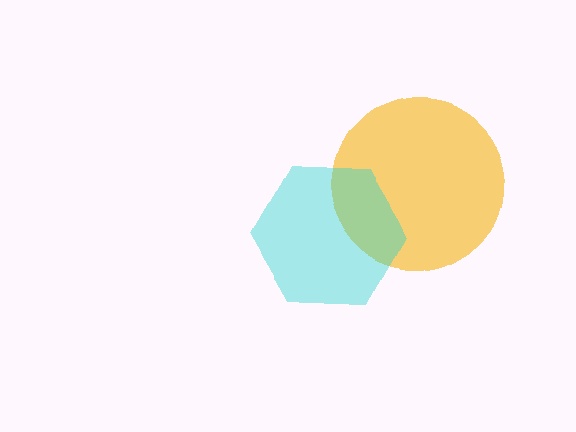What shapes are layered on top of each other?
The layered shapes are: a yellow circle, a cyan hexagon.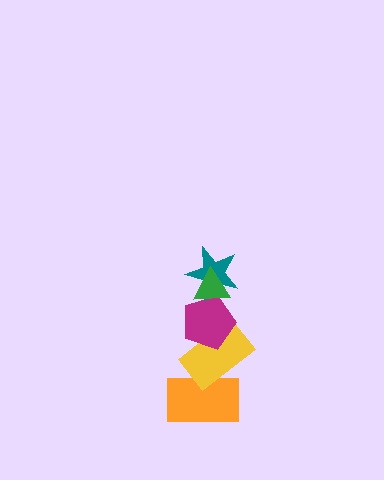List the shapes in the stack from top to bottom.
From top to bottom: the green triangle, the teal star, the magenta pentagon, the yellow rectangle, the orange rectangle.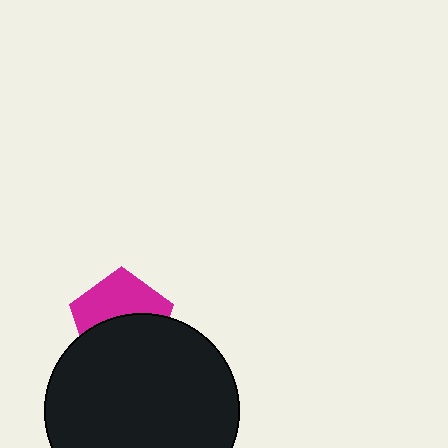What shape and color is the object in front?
The object in front is a black circle.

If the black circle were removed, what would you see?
You would see the complete magenta pentagon.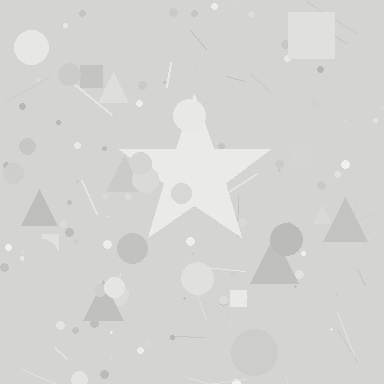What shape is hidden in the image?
A star is hidden in the image.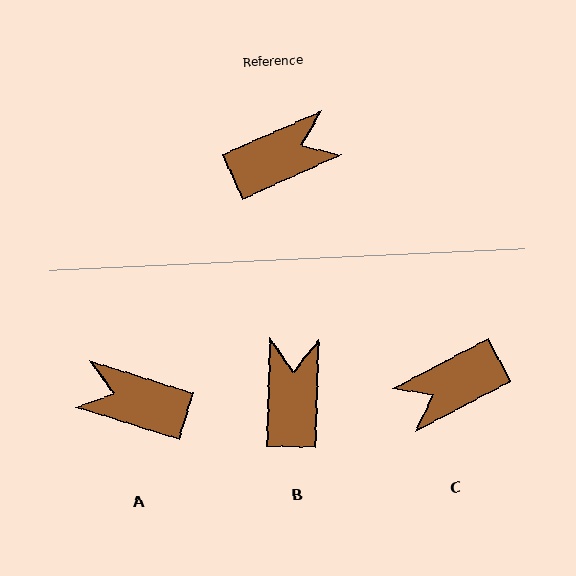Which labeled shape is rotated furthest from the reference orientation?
C, about 176 degrees away.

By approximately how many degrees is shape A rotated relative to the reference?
Approximately 139 degrees counter-clockwise.